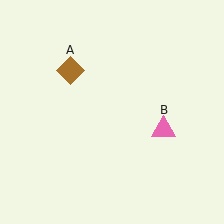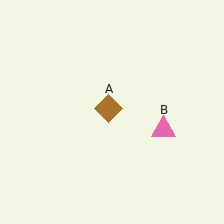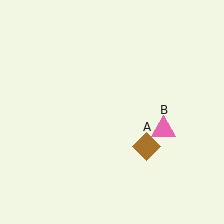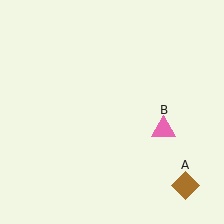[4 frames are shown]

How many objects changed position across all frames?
1 object changed position: brown diamond (object A).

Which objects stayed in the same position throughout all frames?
Pink triangle (object B) remained stationary.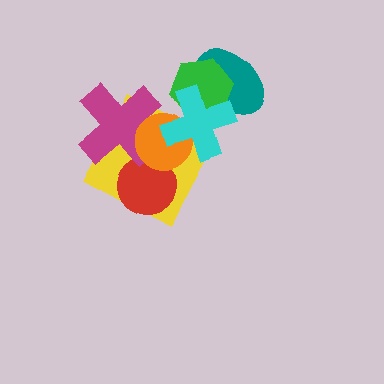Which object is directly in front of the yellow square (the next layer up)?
The red circle is directly in front of the yellow square.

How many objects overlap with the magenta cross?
3 objects overlap with the magenta cross.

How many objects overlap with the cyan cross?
4 objects overlap with the cyan cross.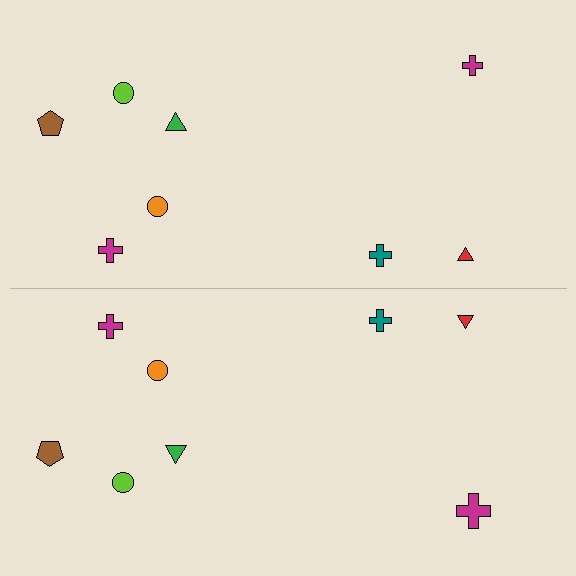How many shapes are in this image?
There are 16 shapes in this image.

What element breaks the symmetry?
The magenta cross on the bottom side has a different size than its mirror counterpart.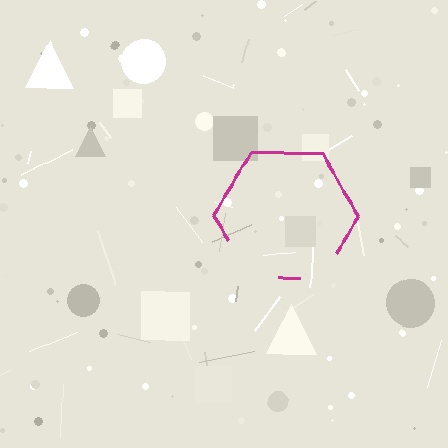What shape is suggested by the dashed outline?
The dashed outline suggests a hexagon.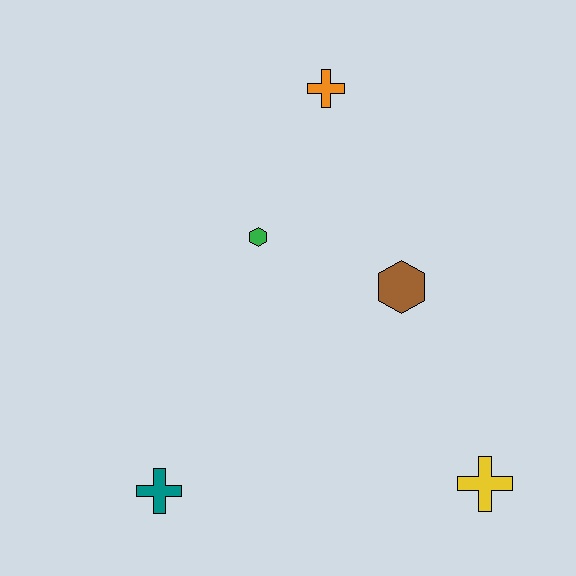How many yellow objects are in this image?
There is 1 yellow object.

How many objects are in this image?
There are 5 objects.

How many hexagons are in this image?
There are 2 hexagons.